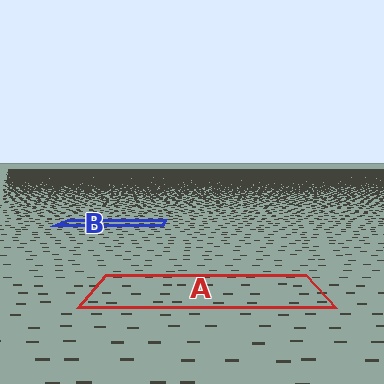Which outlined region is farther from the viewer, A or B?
Region B is farther from the viewer — the texture elements inside it appear smaller and more densely packed.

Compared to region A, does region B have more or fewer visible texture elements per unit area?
Region B has more texture elements per unit area — they are packed more densely because it is farther away.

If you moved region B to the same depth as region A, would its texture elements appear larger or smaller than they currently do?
They would appear larger. At a closer depth, the same texture elements are projected at a bigger on-screen size.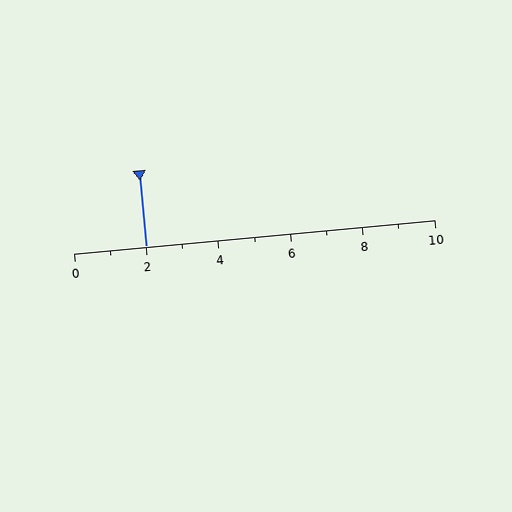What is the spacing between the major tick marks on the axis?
The major ticks are spaced 2 apart.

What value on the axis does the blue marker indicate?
The marker indicates approximately 2.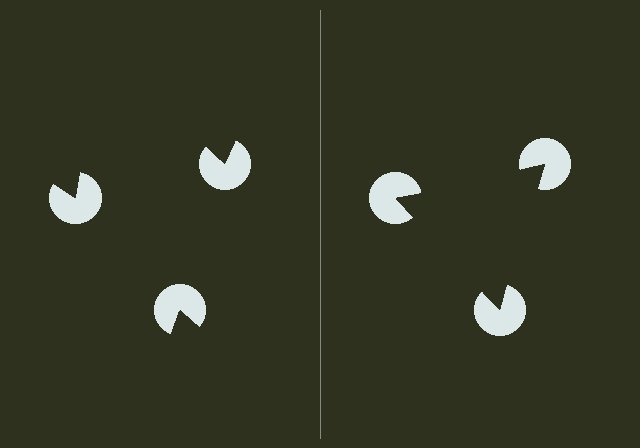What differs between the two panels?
The pac-man discs are positioned identically on both sides; only the wedge orientations differ. On the right they align to a triangle; on the left they are misaligned.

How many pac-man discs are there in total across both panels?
6 — 3 on each side.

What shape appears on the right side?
An illusory triangle.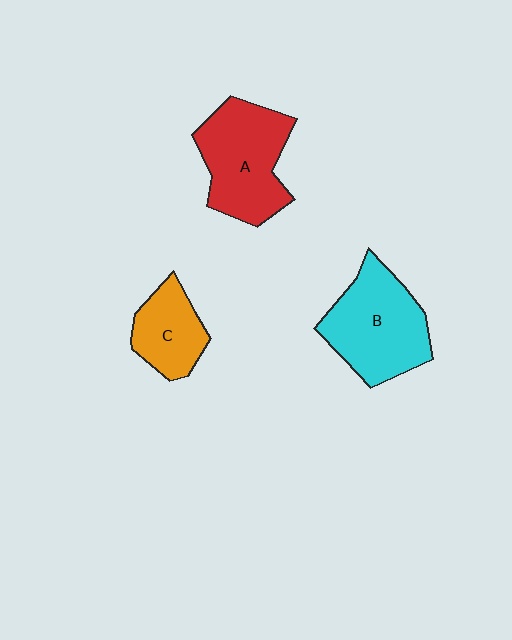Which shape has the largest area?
Shape B (cyan).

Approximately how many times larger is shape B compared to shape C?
Approximately 1.7 times.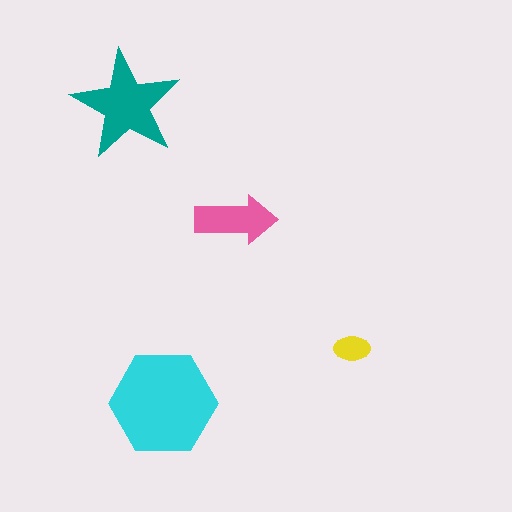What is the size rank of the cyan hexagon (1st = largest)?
1st.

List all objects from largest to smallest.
The cyan hexagon, the teal star, the pink arrow, the yellow ellipse.